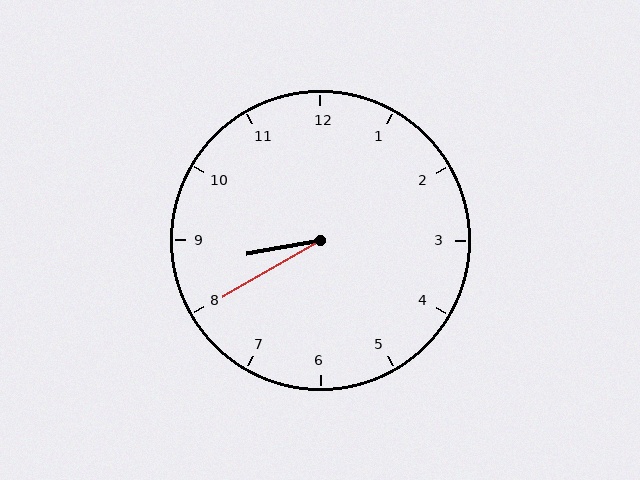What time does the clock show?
8:40.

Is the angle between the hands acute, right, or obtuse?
It is acute.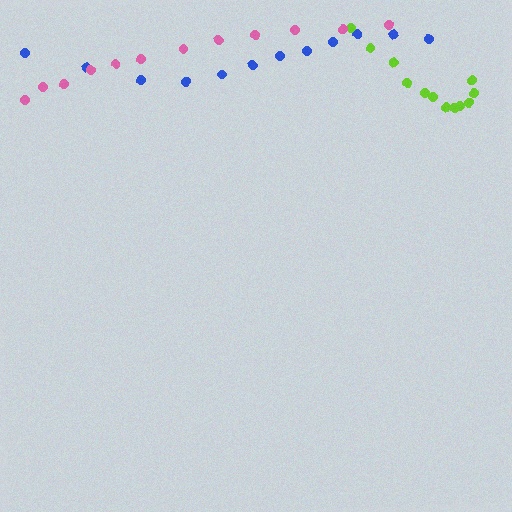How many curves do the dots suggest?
There are 3 distinct paths.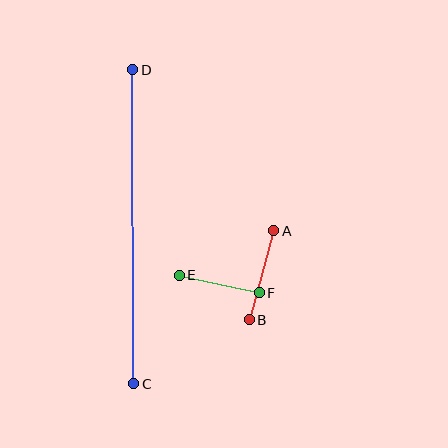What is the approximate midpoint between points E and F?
The midpoint is at approximately (219, 284) pixels.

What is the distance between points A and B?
The distance is approximately 92 pixels.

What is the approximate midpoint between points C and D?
The midpoint is at approximately (133, 227) pixels.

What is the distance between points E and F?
The distance is approximately 82 pixels.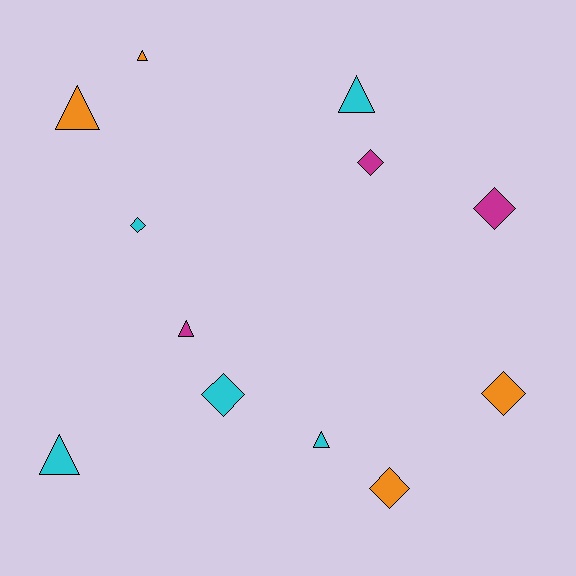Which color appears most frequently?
Cyan, with 5 objects.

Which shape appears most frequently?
Triangle, with 6 objects.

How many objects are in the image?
There are 12 objects.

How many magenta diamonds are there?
There are 2 magenta diamonds.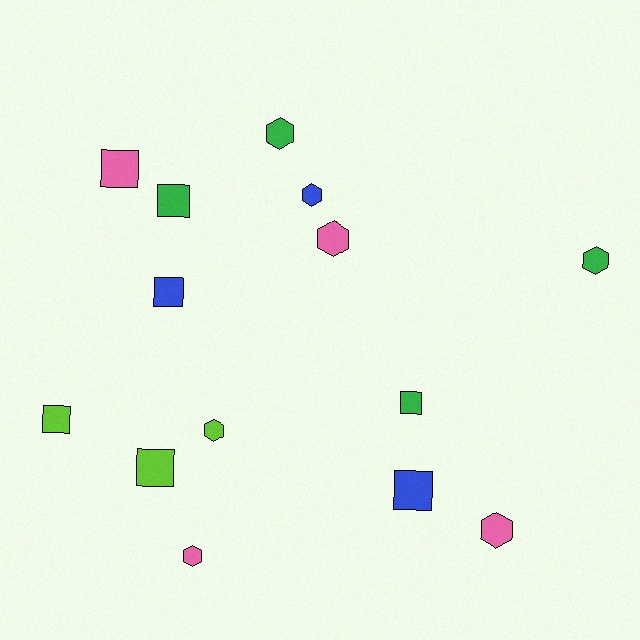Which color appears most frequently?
Green, with 4 objects.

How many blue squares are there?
There are 2 blue squares.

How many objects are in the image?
There are 14 objects.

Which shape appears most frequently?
Hexagon, with 7 objects.